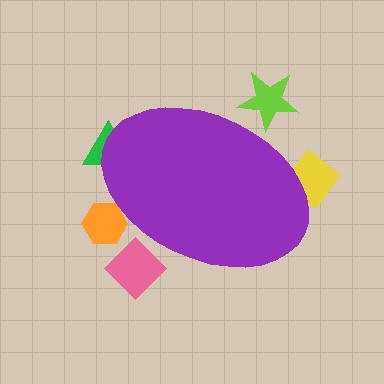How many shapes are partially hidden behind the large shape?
5 shapes are partially hidden.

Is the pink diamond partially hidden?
Yes, the pink diamond is partially hidden behind the purple ellipse.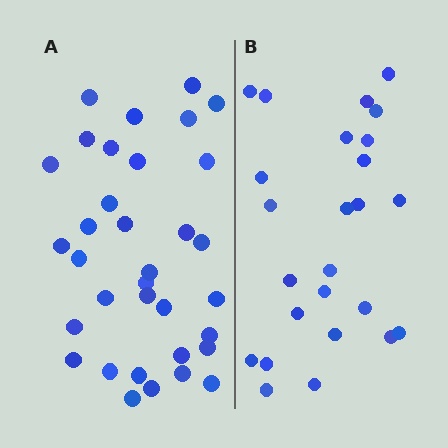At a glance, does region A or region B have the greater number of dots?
Region A (the left region) has more dots.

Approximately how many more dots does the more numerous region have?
Region A has roughly 8 or so more dots than region B.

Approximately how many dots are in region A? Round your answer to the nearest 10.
About 30 dots. (The exact count is 34, which rounds to 30.)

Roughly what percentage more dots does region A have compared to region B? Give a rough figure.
About 35% more.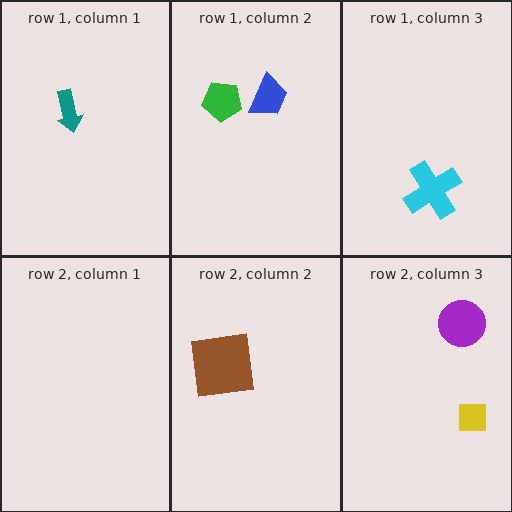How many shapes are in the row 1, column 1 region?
1.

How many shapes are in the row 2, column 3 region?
2.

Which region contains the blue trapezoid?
The row 1, column 2 region.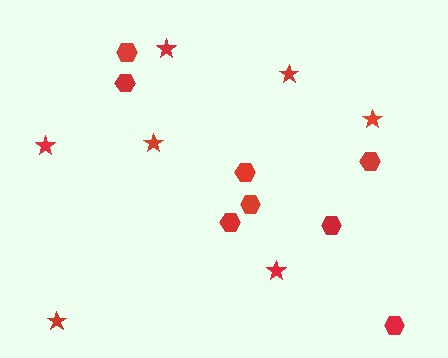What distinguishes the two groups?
There are 2 groups: one group of stars (7) and one group of hexagons (8).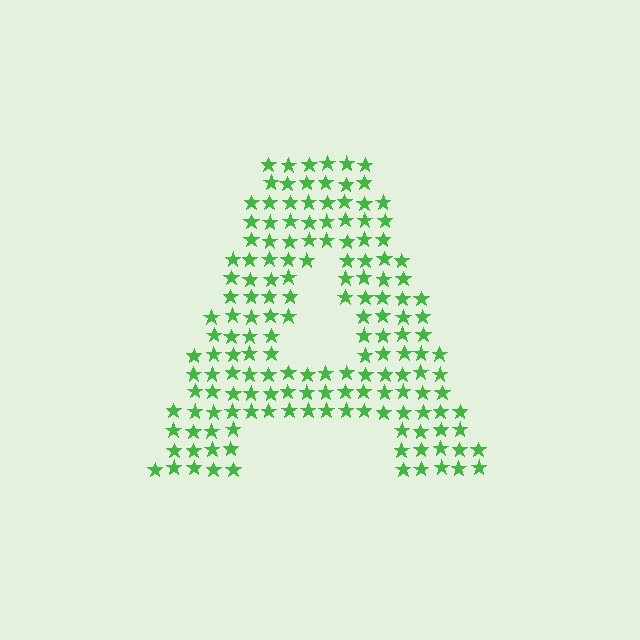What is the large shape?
The large shape is the letter A.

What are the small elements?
The small elements are stars.